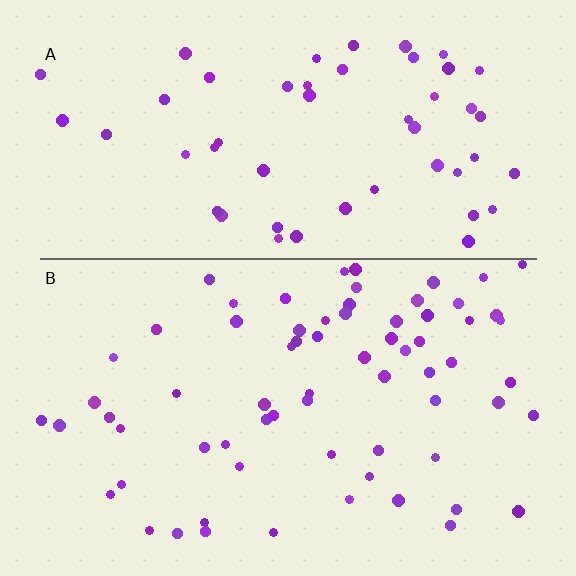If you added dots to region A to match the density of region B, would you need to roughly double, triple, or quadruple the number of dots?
Approximately double.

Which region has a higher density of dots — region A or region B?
B (the bottom).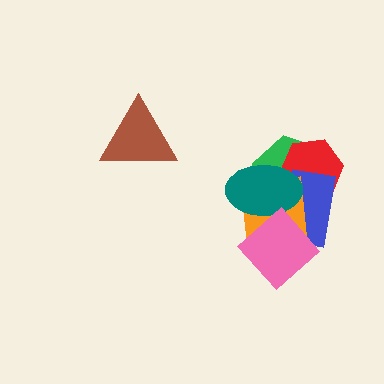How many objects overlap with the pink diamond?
4 objects overlap with the pink diamond.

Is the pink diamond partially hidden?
No, no other shape covers it.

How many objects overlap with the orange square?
5 objects overlap with the orange square.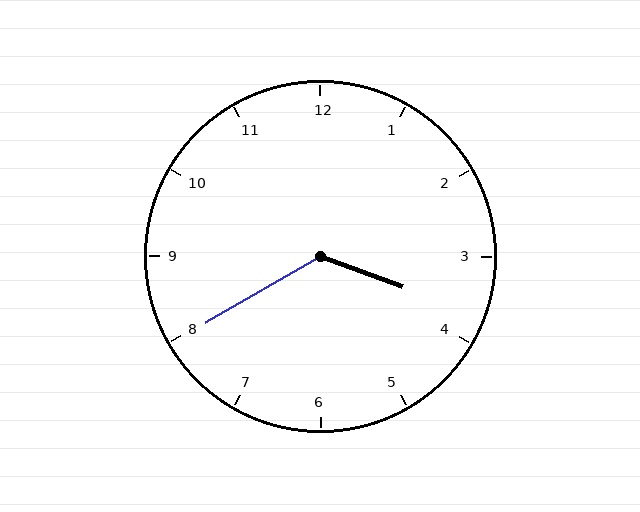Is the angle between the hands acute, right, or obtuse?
It is obtuse.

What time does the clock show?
3:40.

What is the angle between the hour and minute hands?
Approximately 130 degrees.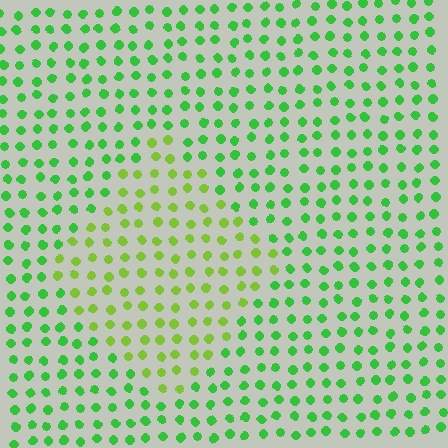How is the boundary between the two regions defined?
The boundary is defined purely by a slight shift in hue (about 34 degrees). Spacing, size, and orientation are identical on both sides.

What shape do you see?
I see a diamond.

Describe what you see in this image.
The image is filled with small green elements in a uniform arrangement. A diamond-shaped region is visible where the elements are tinted to a slightly different hue, forming a subtle color boundary.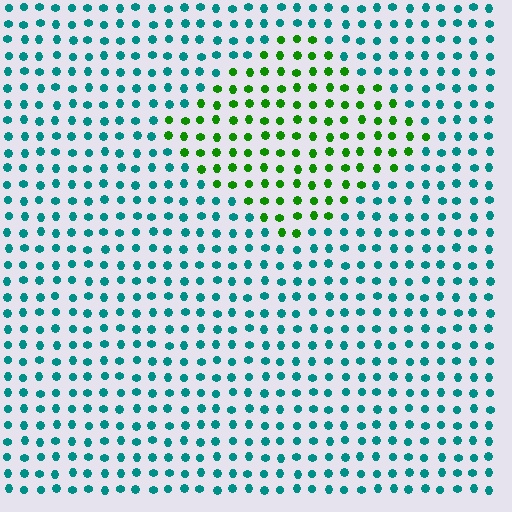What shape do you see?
I see a diamond.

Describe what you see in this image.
The image is filled with small teal elements in a uniform arrangement. A diamond-shaped region is visible where the elements are tinted to a slightly different hue, forming a subtle color boundary.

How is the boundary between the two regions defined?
The boundary is defined purely by a slight shift in hue (about 61 degrees). Spacing, size, and orientation are identical on both sides.